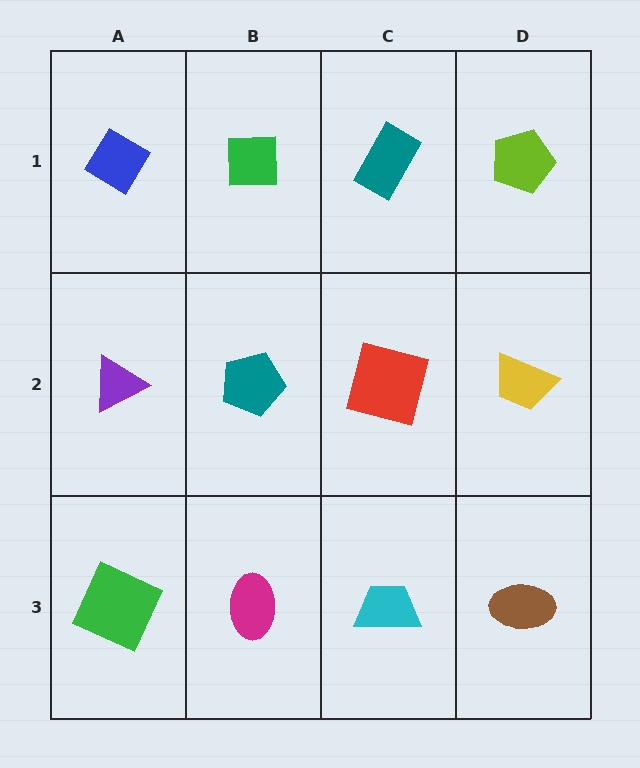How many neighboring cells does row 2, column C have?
4.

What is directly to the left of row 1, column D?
A teal rectangle.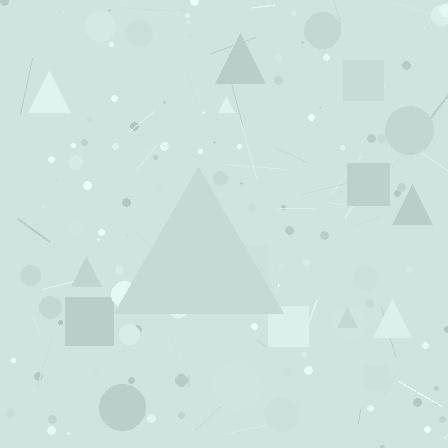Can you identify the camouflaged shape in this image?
The camouflaged shape is a triangle.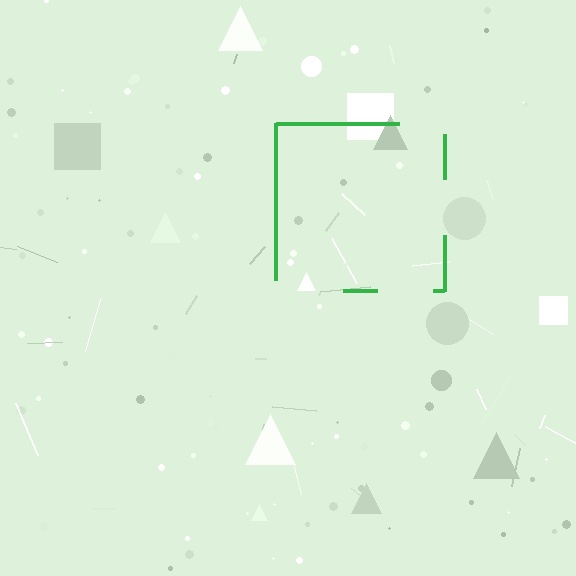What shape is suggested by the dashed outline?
The dashed outline suggests a square.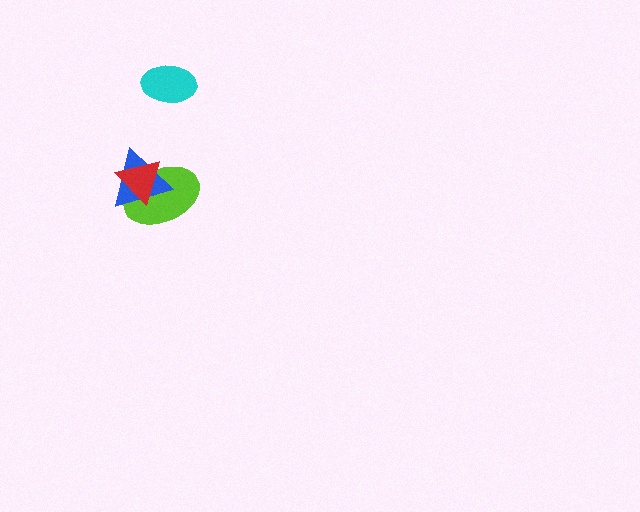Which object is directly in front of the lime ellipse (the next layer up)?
The blue triangle is directly in front of the lime ellipse.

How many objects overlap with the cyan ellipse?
0 objects overlap with the cyan ellipse.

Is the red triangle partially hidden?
No, no other shape covers it.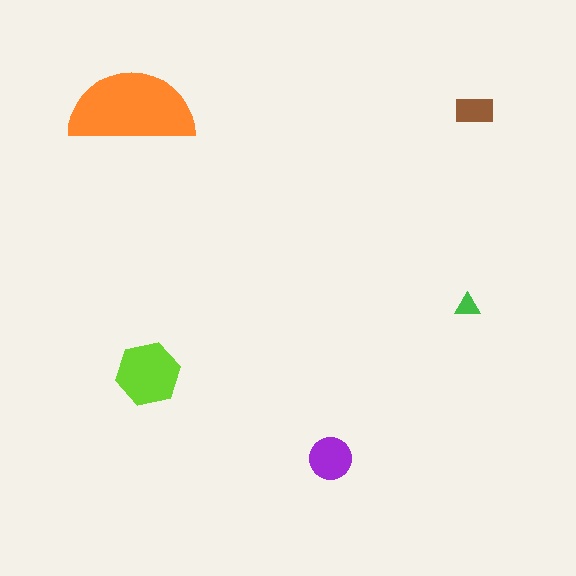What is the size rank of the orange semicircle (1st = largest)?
1st.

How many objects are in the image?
There are 5 objects in the image.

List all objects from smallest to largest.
The green triangle, the brown rectangle, the purple circle, the lime hexagon, the orange semicircle.